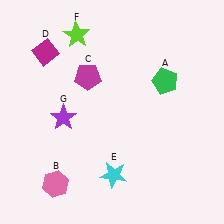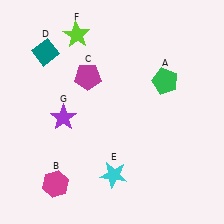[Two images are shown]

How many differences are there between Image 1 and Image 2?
There are 2 differences between the two images.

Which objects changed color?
B changed from pink to magenta. D changed from magenta to teal.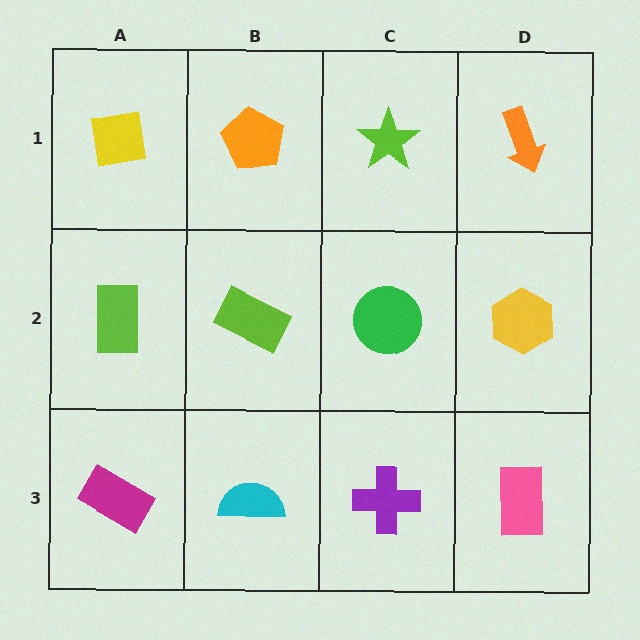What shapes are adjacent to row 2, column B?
An orange pentagon (row 1, column B), a cyan semicircle (row 3, column B), a lime rectangle (row 2, column A), a green circle (row 2, column C).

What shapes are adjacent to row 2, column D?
An orange arrow (row 1, column D), a pink rectangle (row 3, column D), a green circle (row 2, column C).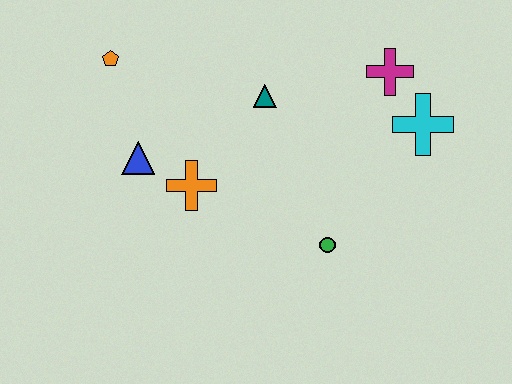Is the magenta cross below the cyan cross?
No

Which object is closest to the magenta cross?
The cyan cross is closest to the magenta cross.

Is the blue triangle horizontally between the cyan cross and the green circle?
No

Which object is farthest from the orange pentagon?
The cyan cross is farthest from the orange pentagon.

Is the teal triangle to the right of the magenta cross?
No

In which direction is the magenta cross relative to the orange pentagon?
The magenta cross is to the right of the orange pentagon.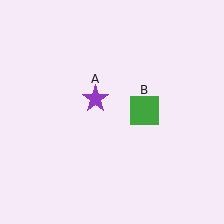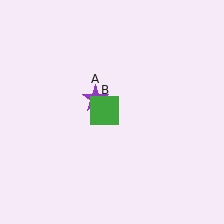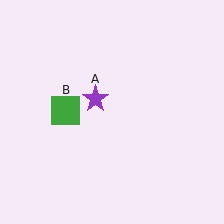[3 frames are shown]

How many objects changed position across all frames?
1 object changed position: green square (object B).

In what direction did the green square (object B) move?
The green square (object B) moved left.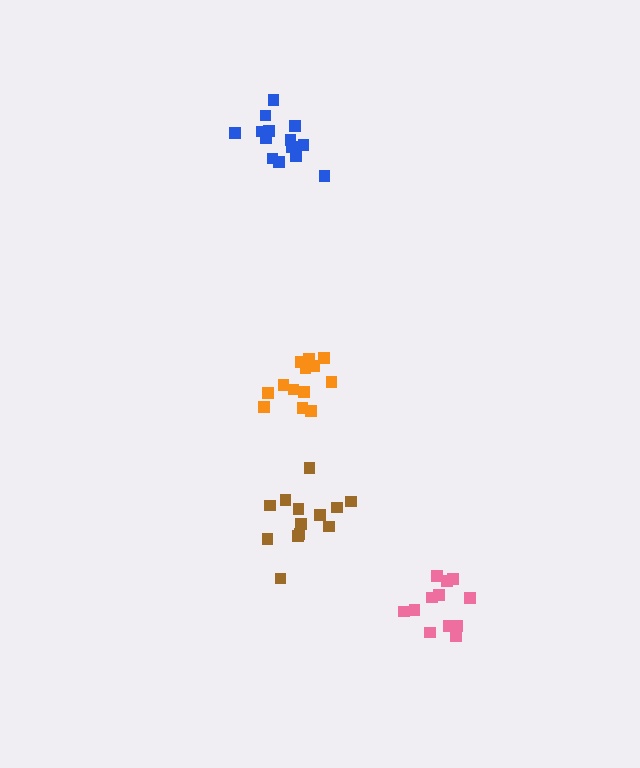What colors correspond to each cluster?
The clusters are colored: brown, blue, orange, pink.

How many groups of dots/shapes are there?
There are 4 groups.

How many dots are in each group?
Group 1: 13 dots, Group 2: 14 dots, Group 3: 13 dots, Group 4: 12 dots (52 total).